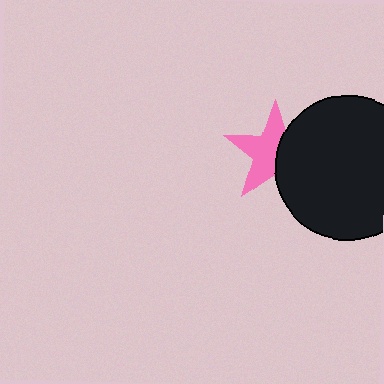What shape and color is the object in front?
The object in front is a black circle.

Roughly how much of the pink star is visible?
About half of it is visible (roughly 59%).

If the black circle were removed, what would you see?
You would see the complete pink star.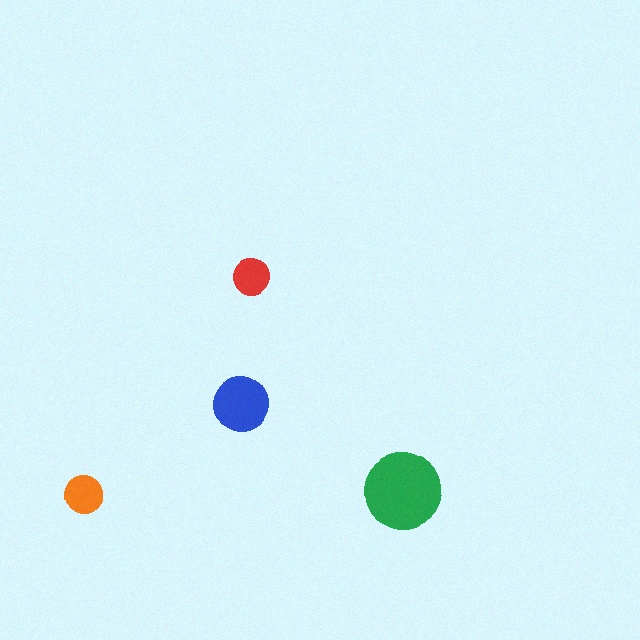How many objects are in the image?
There are 4 objects in the image.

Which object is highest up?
The red circle is topmost.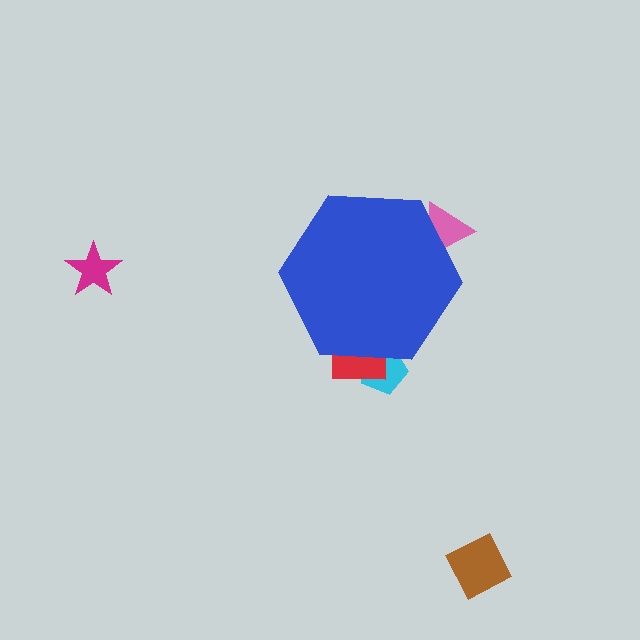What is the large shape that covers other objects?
A blue hexagon.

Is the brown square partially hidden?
No, the brown square is fully visible.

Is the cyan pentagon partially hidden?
Yes, the cyan pentagon is partially hidden behind the blue hexagon.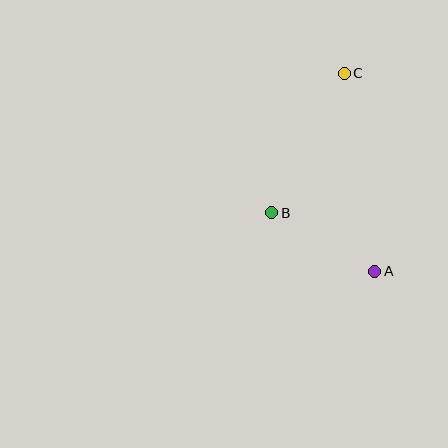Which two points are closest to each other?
Points A and B are closest to each other.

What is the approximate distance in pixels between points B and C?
The distance between B and C is approximately 157 pixels.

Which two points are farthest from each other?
Points A and C are farthest from each other.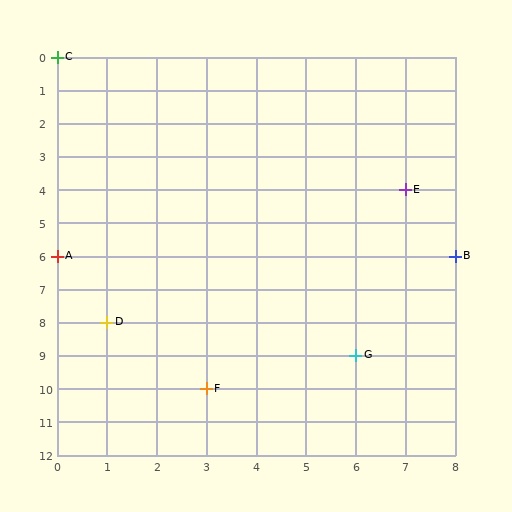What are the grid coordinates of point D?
Point D is at grid coordinates (1, 8).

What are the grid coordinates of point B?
Point B is at grid coordinates (8, 6).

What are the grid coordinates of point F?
Point F is at grid coordinates (3, 10).